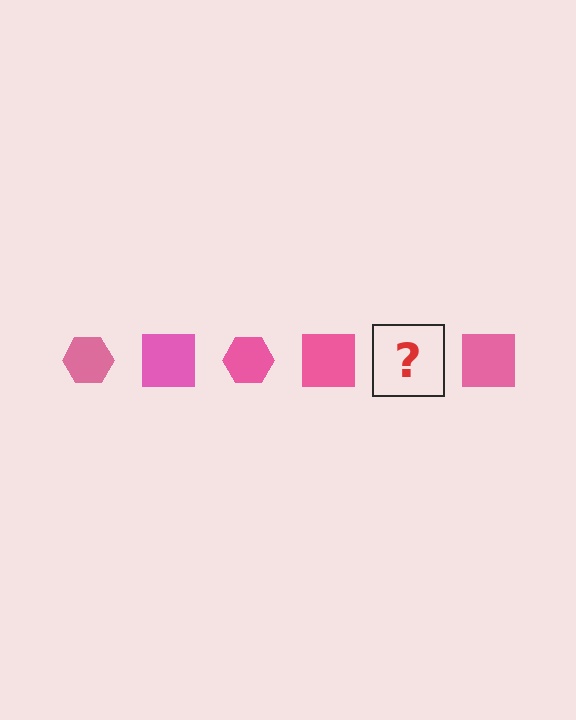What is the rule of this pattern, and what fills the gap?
The rule is that the pattern cycles through hexagon, square shapes in pink. The gap should be filled with a pink hexagon.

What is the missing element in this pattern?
The missing element is a pink hexagon.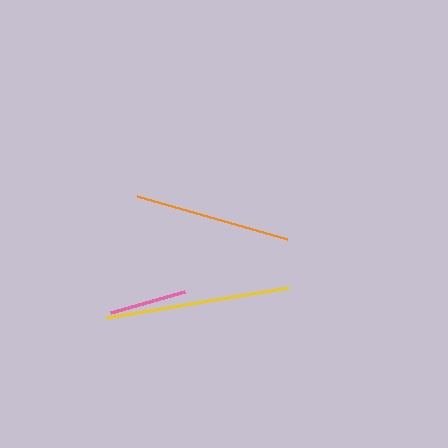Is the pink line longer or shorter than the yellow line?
The yellow line is longer than the pink line.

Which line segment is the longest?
The yellow line is the longest at approximately 184 pixels.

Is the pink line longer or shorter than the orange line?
The orange line is longer than the pink line.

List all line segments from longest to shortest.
From longest to shortest: yellow, orange, pink.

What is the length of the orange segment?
The orange segment is approximately 156 pixels long.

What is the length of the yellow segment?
The yellow segment is approximately 184 pixels long.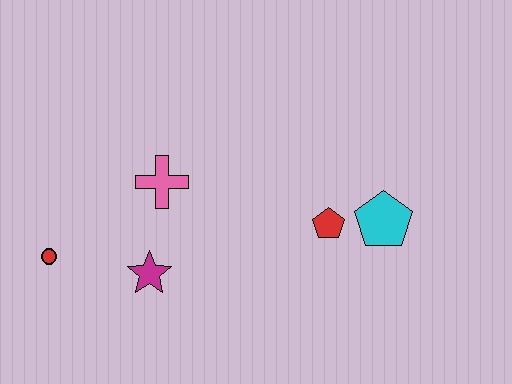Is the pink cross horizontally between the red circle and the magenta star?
No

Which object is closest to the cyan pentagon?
The red pentagon is closest to the cyan pentagon.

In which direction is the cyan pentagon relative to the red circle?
The cyan pentagon is to the right of the red circle.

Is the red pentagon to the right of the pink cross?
Yes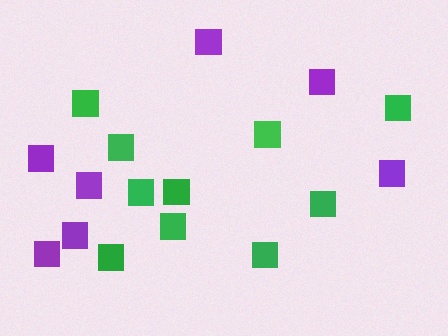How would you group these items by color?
There are 2 groups: one group of green squares (10) and one group of purple squares (7).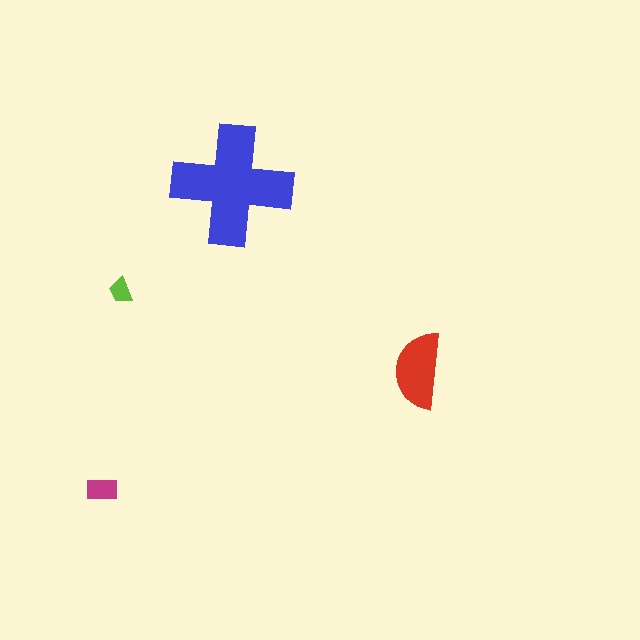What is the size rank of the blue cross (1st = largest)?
1st.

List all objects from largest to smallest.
The blue cross, the red semicircle, the magenta rectangle, the lime trapezoid.